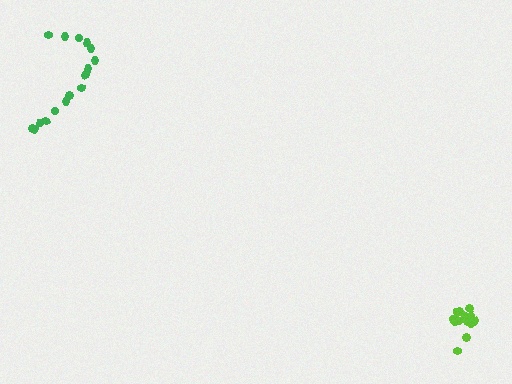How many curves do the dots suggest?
There are 2 distinct paths.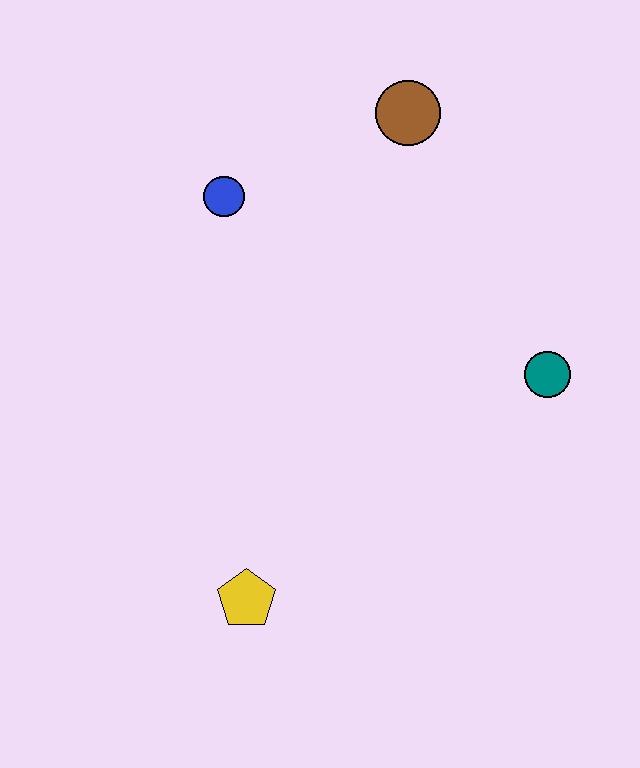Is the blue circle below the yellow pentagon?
No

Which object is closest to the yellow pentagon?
The teal circle is closest to the yellow pentagon.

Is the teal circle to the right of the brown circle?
Yes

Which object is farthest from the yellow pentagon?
The brown circle is farthest from the yellow pentagon.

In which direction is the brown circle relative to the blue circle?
The brown circle is to the right of the blue circle.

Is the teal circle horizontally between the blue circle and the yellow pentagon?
No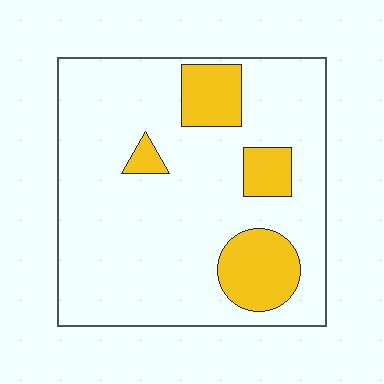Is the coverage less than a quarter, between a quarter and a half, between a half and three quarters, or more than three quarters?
Less than a quarter.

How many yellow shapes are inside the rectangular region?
4.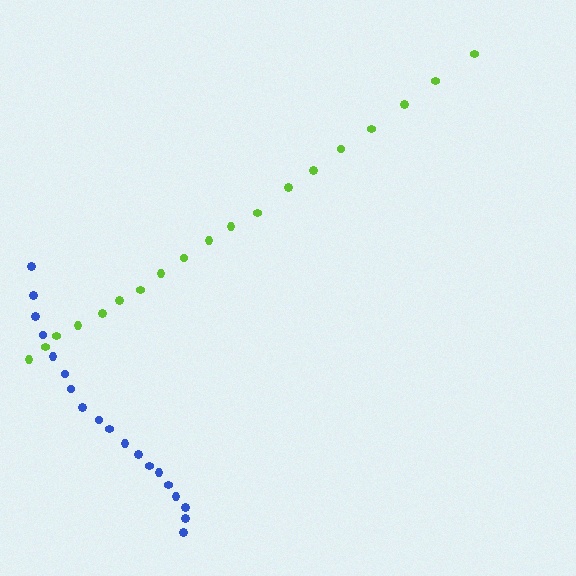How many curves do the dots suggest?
There are 2 distinct paths.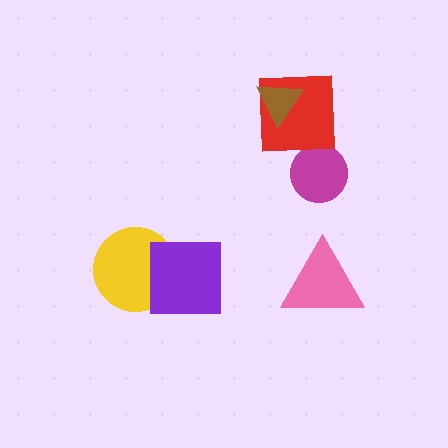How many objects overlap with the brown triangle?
1 object overlaps with the brown triangle.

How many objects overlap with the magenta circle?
0 objects overlap with the magenta circle.